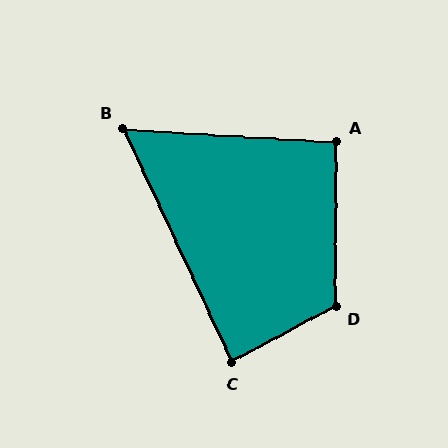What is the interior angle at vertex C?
Approximately 87 degrees (approximately right).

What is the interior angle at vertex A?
Approximately 93 degrees (approximately right).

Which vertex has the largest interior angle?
D, at approximately 118 degrees.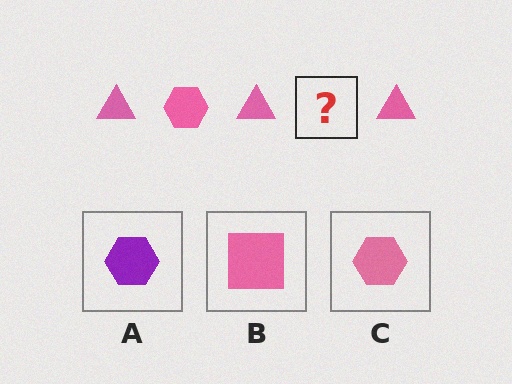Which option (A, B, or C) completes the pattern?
C.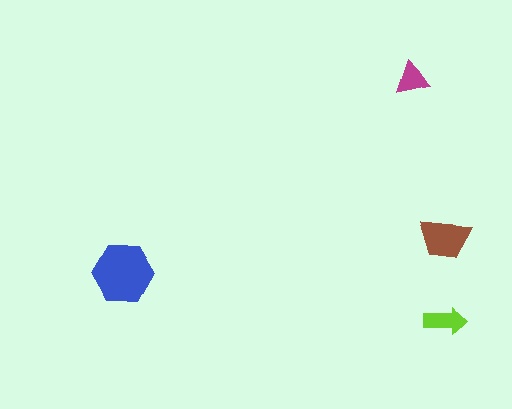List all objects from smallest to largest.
The magenta triangle, the lime arrow, the brown trapezoid, the blue hexagon.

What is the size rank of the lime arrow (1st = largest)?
3rd.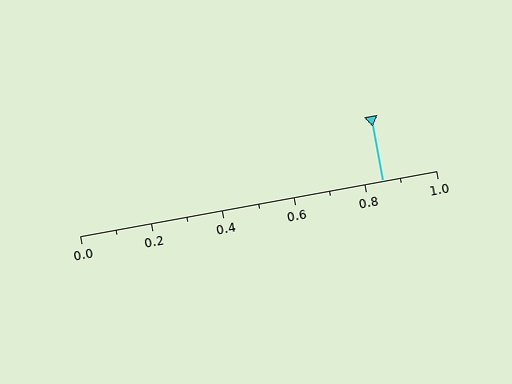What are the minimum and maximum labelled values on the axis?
The axis runs from 0.0 to 1.0.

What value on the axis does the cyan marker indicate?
The marker indicates approximately 0.85.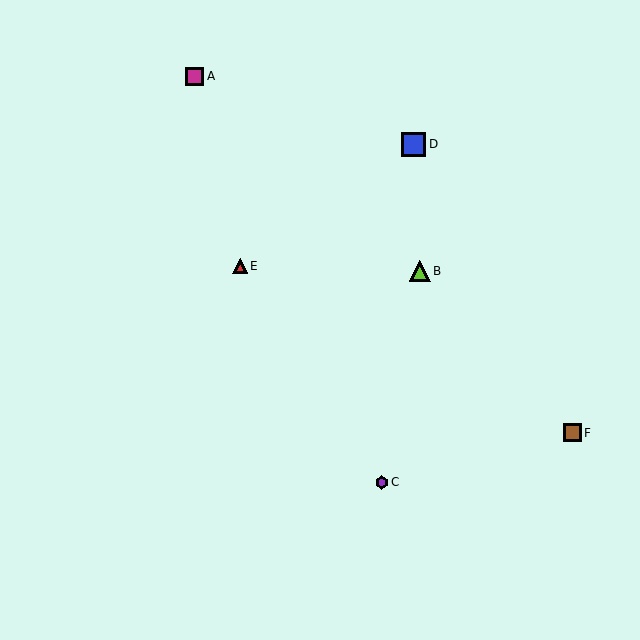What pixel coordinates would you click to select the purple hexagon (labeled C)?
Click at (382, 482) to select the purple hexagon C.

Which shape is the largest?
The blue square (labeled D) is the largest.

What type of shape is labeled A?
Shape A is a magenta square.